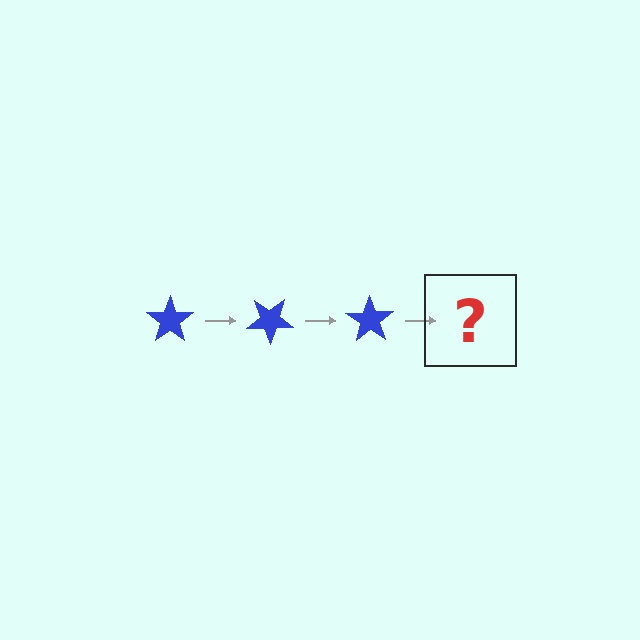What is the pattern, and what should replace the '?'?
The pattern is that the star rotates 35 degrees each step. The '?' should be a blue star rotated 105 degrees.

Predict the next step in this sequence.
The next step is a blue star rotated 105 degrees.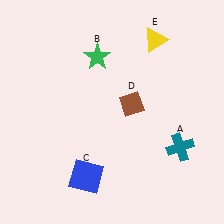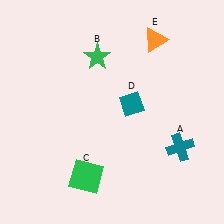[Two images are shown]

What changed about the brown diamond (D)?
In Image 1, D is brown. In Image 2, it changed to teal.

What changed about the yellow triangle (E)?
In Image 1, E is yellow. In Image 2, it changed to orange.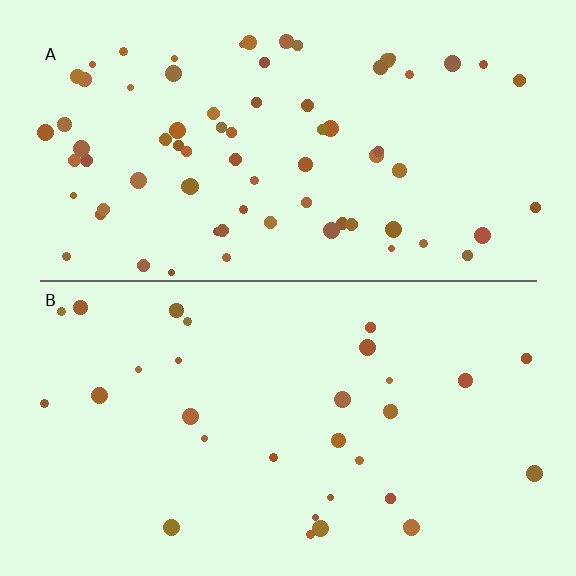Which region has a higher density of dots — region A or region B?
A (the top).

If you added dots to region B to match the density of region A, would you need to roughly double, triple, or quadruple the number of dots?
Approximately double.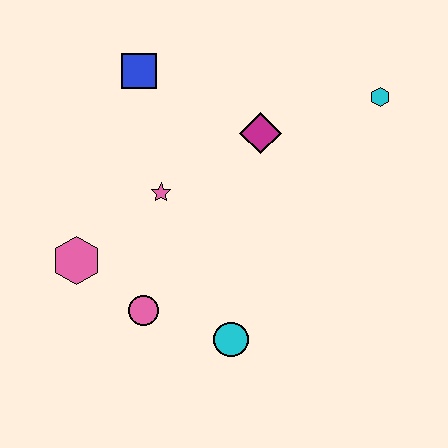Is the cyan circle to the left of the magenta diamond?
Yes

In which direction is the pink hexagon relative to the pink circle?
The pink hexagon is to the left of the pink circle.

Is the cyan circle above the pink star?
No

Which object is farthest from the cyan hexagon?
The pink hexagon is farthest from the cyan hexagon.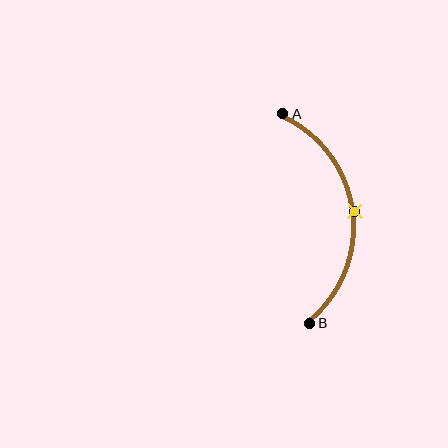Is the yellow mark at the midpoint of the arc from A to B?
Yes. The yellow mark lies on the arc at equal arc-length from both A and B — it is the arc midpoint.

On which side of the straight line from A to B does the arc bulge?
The arc bulges to the right of the straight line connecting A and B.